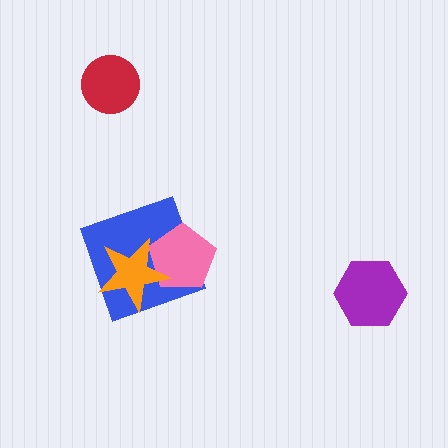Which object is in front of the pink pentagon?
The orange star is in front of the pink pentagon.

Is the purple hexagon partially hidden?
No, no other shape covers it.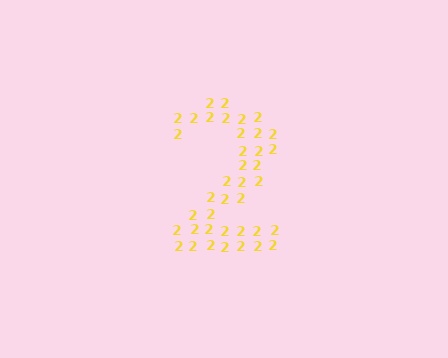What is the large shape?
The large shape is the digit 2.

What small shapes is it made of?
It is made of small digit 2's.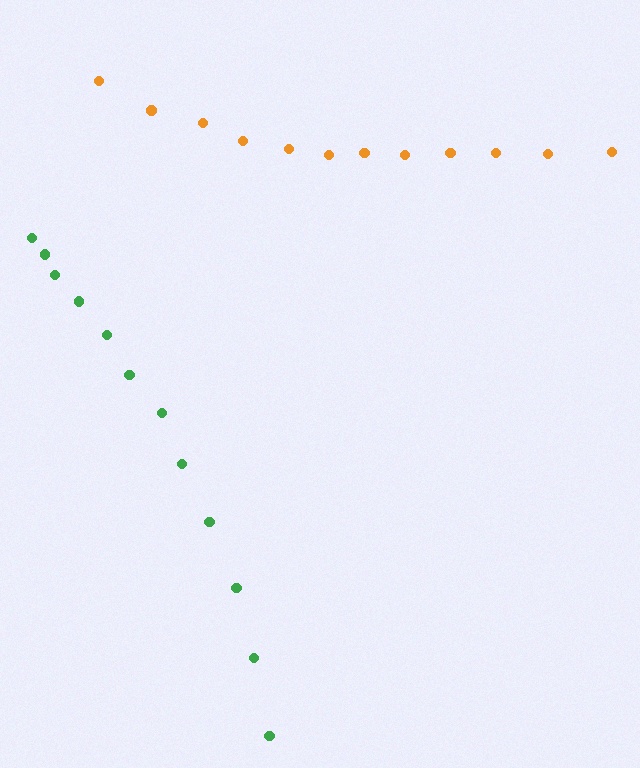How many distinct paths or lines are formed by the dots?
There are 2 distinct paths.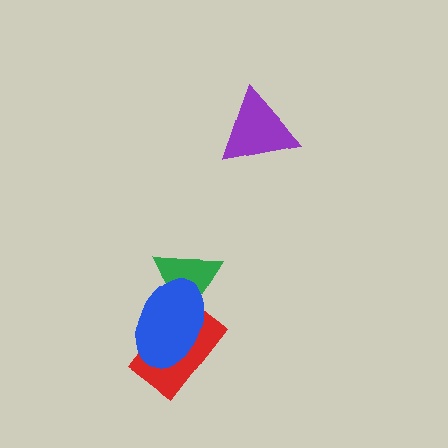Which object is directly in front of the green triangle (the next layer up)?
The red rectangle is directly in front of the green triangle.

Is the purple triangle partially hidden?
No, no other shape covers it.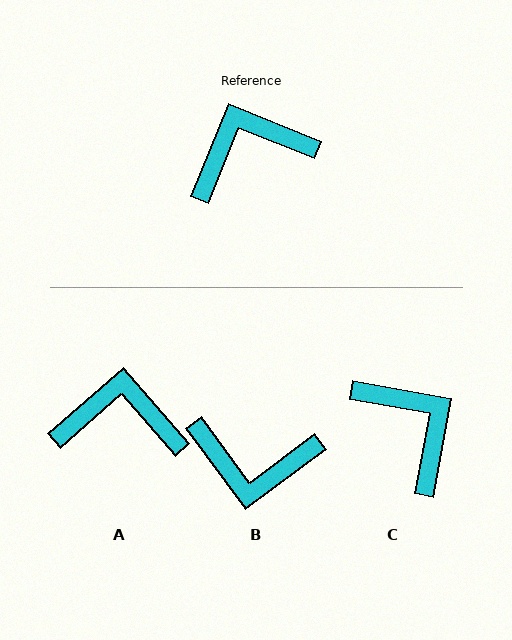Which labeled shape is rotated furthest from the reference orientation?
B, about 149 degrees away.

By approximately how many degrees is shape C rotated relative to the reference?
Approximately 78 degrees clockwise.